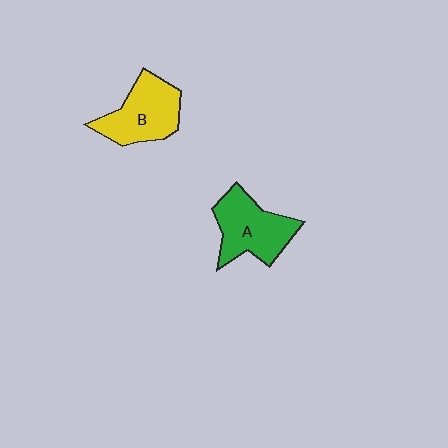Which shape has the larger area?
Shape A (green).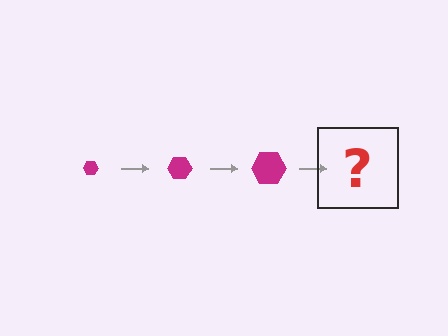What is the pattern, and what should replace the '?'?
The pattern is that the hexagon gets progressively larger each step. The '?' should be a magenta hexagon, larger than the previous one.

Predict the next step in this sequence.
The next step is a magenta hexagon, larger than the previous one.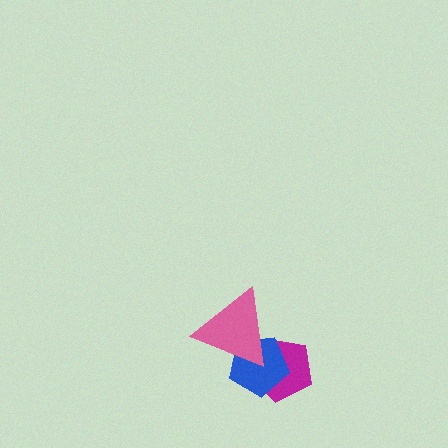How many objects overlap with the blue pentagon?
2 objects overlap with the blue pentagon.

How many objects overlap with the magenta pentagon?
2 objects overlap with the magenta pentagon.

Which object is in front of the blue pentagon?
The pink triangle is in front of the blue pentagon.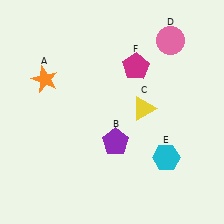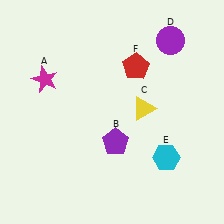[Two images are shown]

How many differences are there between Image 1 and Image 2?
There are 3 differences between the two images.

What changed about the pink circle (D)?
In Image 1, D is pink. In Image 2, it changed to purple.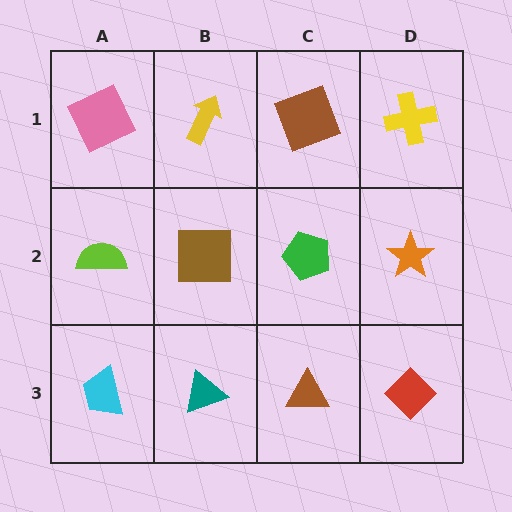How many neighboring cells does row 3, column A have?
2.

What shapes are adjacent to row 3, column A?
A lime semicircle (row 2, column A), a teal triangle (row 3, column B).